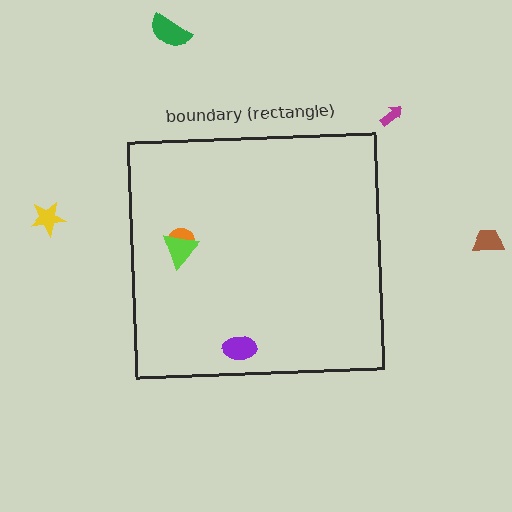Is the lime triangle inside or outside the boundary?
Inside.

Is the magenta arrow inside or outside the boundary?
Outside.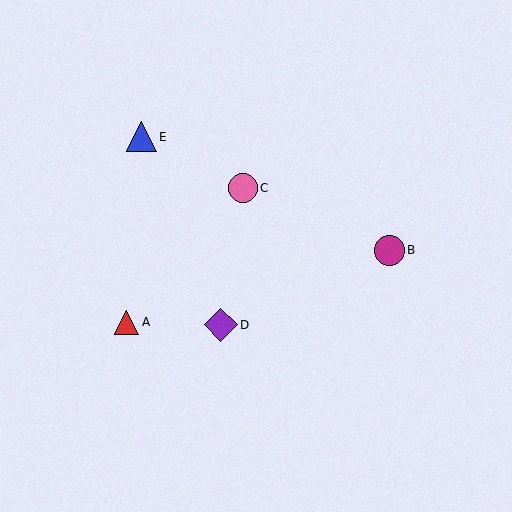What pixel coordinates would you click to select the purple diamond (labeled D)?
Click at (221, 325) to select the purple diamond D.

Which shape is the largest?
The purple diamond (labeled D) is the largest.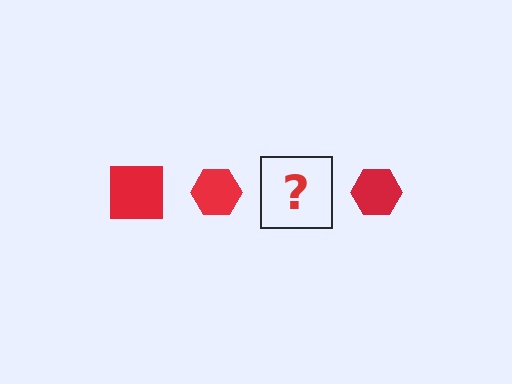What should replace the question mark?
The question mark should be replaced with a red square.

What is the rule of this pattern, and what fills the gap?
The rule is that the pattern cycles through square, hexagon shapes in red. The gap should be filled with a red square.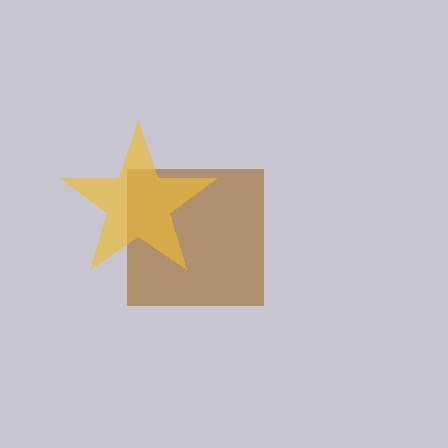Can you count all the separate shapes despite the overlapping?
Yes, there are 2 separate shapes.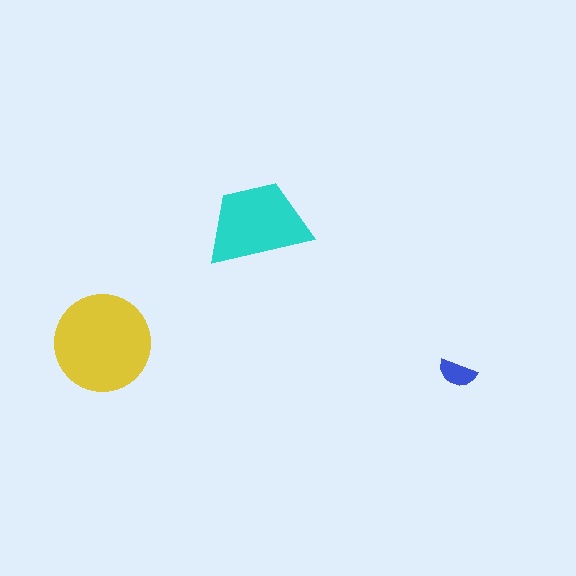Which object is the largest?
The yellow circle.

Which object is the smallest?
The blue semicircle.